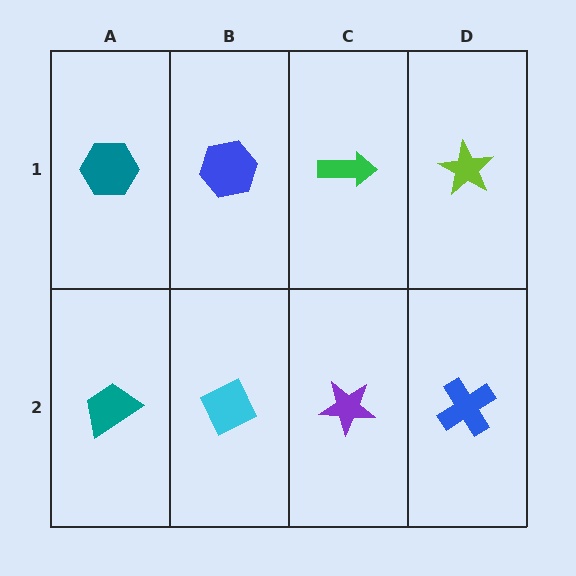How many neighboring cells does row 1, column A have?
2.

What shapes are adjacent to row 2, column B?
A blue hexagon (row 1, column B), a teal trapezoid (row 2, column A), a purple star (row 2, column C).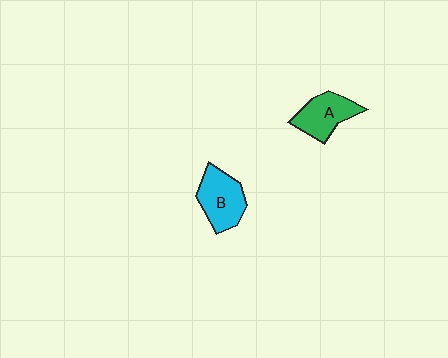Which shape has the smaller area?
Shape A (green).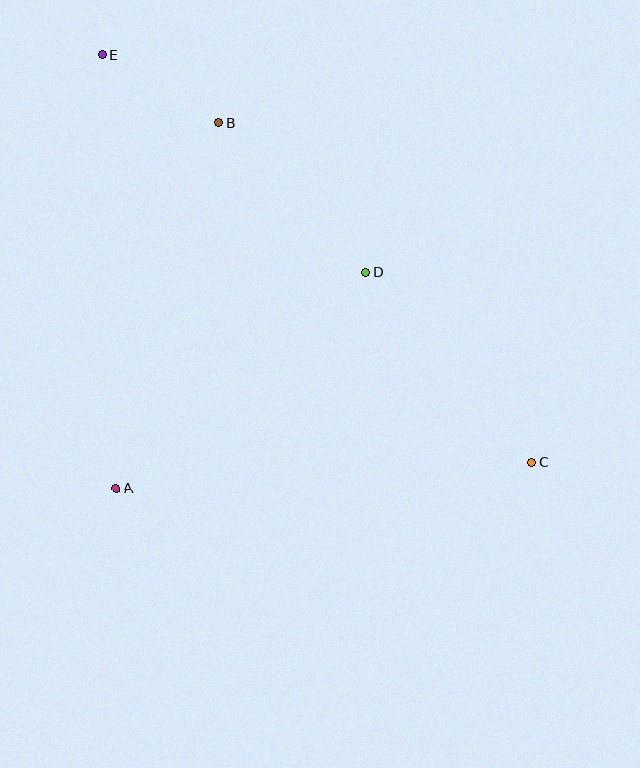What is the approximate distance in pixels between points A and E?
The distance between A and E is approximately 434 pixels.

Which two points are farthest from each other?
Points C and E are farthest from each other.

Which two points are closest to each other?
Points B and E are closest to each other.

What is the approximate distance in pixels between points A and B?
The distance between A and B is approximately 379 pixels.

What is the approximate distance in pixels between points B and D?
The distance between B and D is approximately 210 pixels.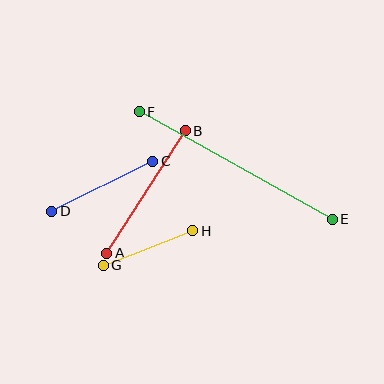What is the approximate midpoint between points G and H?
The midpoint is at approximately (148, 248) pixels.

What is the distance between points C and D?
The distance is approximately 113 pixels.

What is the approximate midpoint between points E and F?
The midpoint is at approximately (236, 166) pixels.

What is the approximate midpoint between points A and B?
The midpoint is at approximately (146, 192) pixels.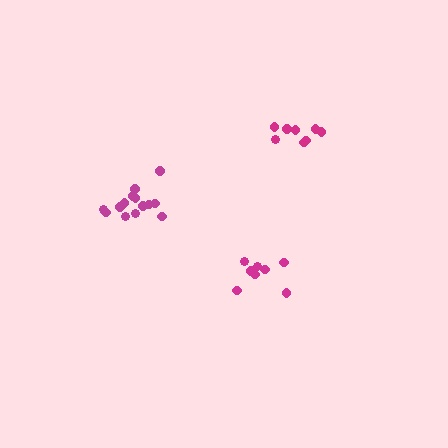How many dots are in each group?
Group 1: 8 dots, Group 2: 8 dots, Group 3: 14 dots (30 total).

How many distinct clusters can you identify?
There are 3 distinct clusters.